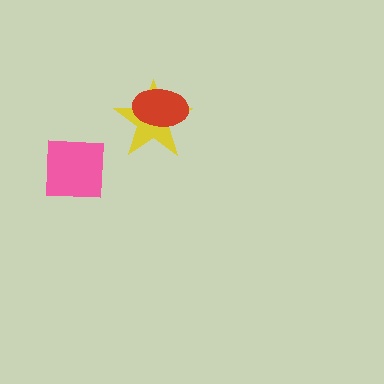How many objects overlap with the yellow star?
1 object overlaps with the yellow star.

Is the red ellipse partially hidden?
No, no other shape covers it.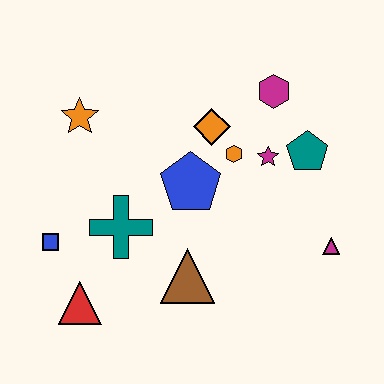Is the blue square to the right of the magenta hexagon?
No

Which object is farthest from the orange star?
The magenta triangle is farthest from the orange star.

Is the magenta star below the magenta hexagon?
Yes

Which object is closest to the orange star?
The teal cross is closest to the orange star.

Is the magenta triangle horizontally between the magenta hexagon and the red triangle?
No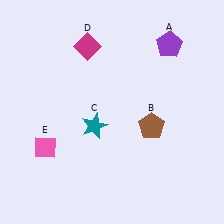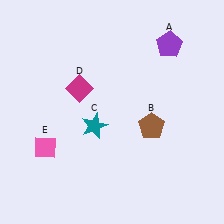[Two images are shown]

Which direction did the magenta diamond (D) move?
The magenta diamond (D) moved down.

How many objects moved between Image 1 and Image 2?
1 object moved between the two images.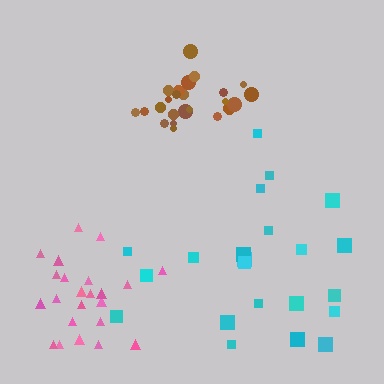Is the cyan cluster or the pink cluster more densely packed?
Pink.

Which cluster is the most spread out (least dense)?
Cyan.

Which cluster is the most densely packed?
Brown.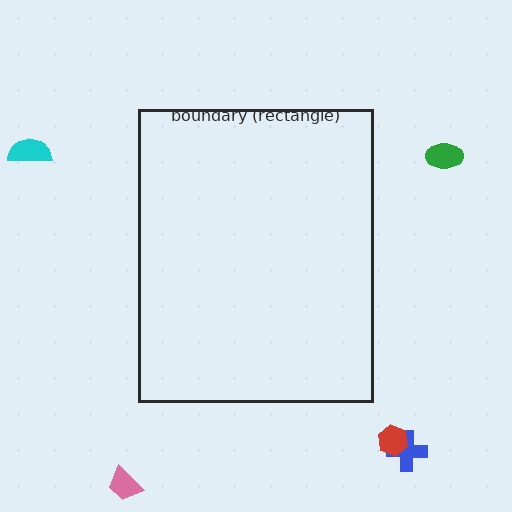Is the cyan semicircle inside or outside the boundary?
Outside.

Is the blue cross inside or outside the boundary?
Outside.